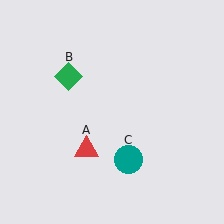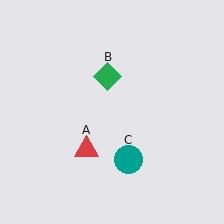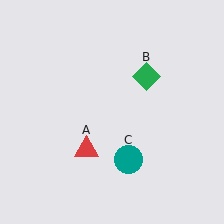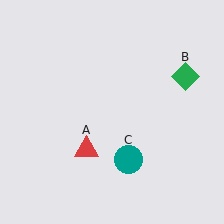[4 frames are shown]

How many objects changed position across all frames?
1 object changed position: green diamond (object B).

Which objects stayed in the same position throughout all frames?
Red triangle (object A) and teal circle (object C) remained stationary.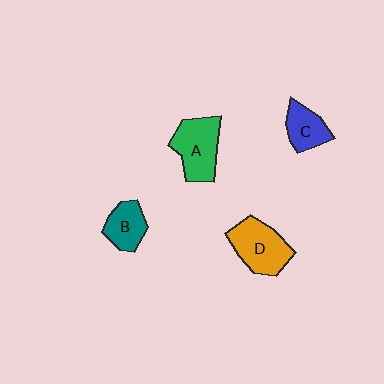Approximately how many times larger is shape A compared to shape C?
Approximately 1.5 times.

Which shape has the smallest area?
Shape B (teal).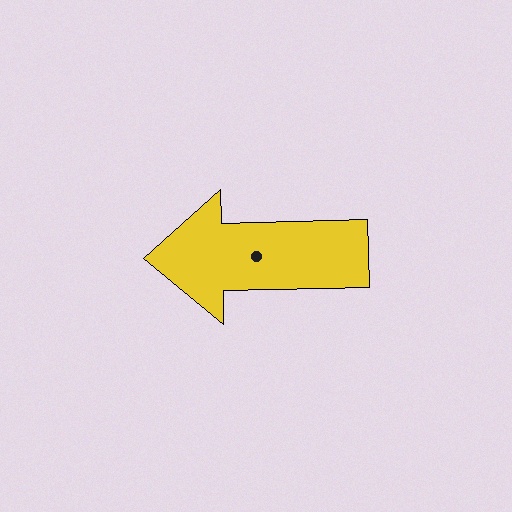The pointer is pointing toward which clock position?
Roughly 9 o'clock.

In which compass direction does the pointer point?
West.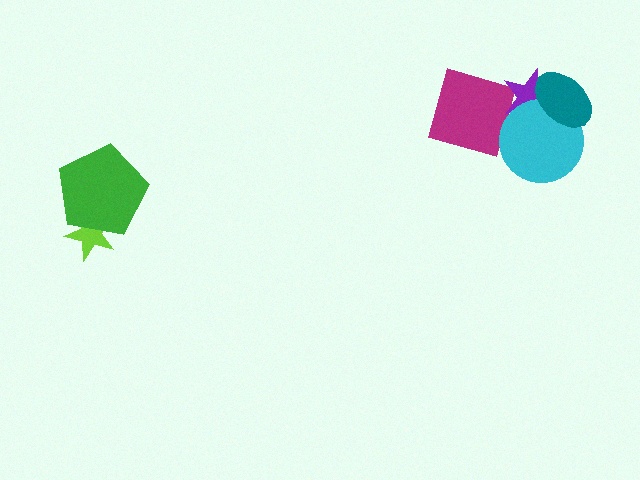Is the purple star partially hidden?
Yes, it is partially covered by another shape.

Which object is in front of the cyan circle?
The teal ellipse is in front of the cyan circle.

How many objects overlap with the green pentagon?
1 object overlaps with the green pentagon.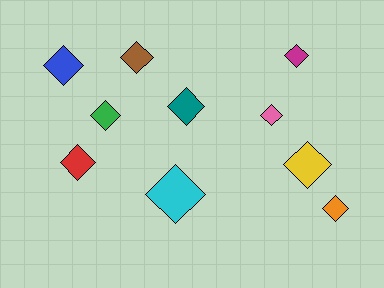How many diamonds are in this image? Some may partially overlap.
There are 10 diamonds.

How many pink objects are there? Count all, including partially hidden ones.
There is 1 pink object.